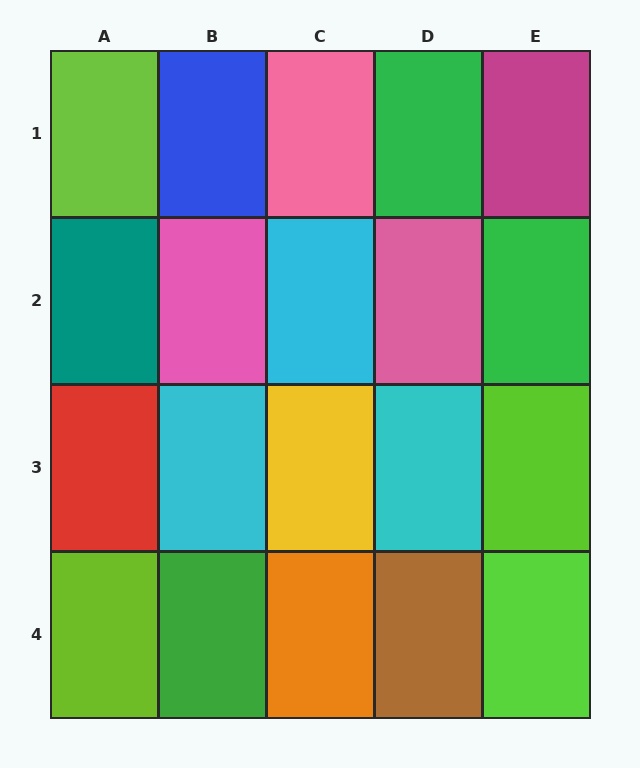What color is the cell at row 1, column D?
Green.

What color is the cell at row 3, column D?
Cyan.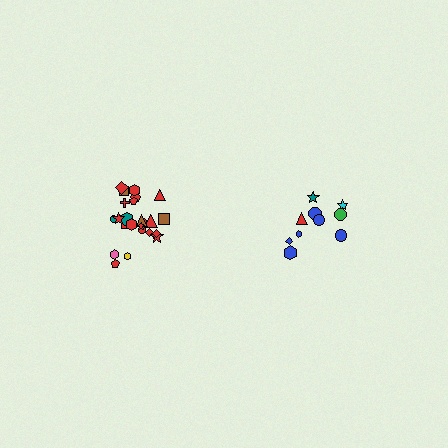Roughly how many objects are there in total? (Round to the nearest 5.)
Roughly 35 objects in total.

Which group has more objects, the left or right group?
The left group.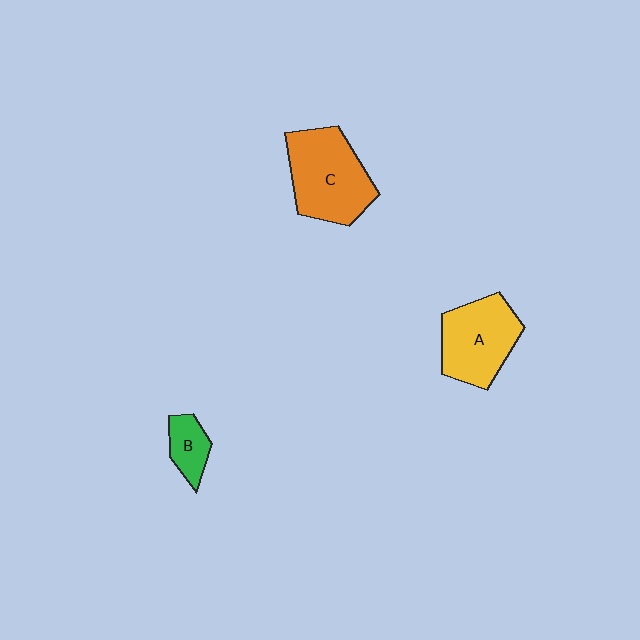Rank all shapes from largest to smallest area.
From largest to smallest: C (orange), A (yellow), B (green).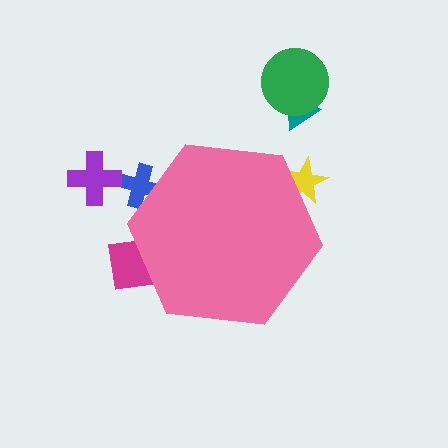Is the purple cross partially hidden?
No, the purple cross is fully visible.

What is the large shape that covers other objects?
A pink hexagon.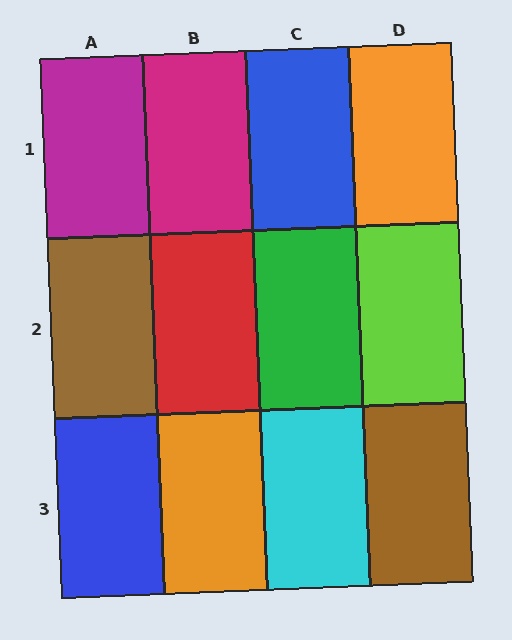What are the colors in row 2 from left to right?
Brown, red, green, lime.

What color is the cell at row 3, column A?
Blue.